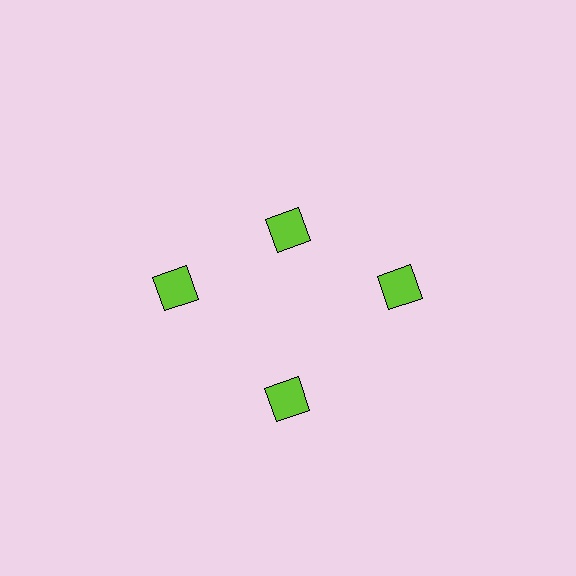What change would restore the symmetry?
The symmetry would be restored by moving it outward, back onto the ring so that all 4 squares sit at equal angles and equal distance from the center.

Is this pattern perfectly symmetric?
No. The 4 lime squares are arranged in a ring, but one element near the 12 o'clock position is pulled inward toward the center, breaking the 4-fold rotational symmetry.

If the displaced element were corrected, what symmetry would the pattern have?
It would have 4-fold rotational symmetry — the pattern would map onto itself every 90 degrees.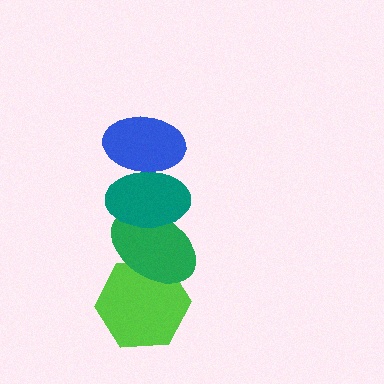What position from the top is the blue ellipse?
The blue ellipse is 1st from the top.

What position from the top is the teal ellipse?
The teal ellipse is 2nd from the top.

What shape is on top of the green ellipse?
The teal ellipse is on top of the green ellipse.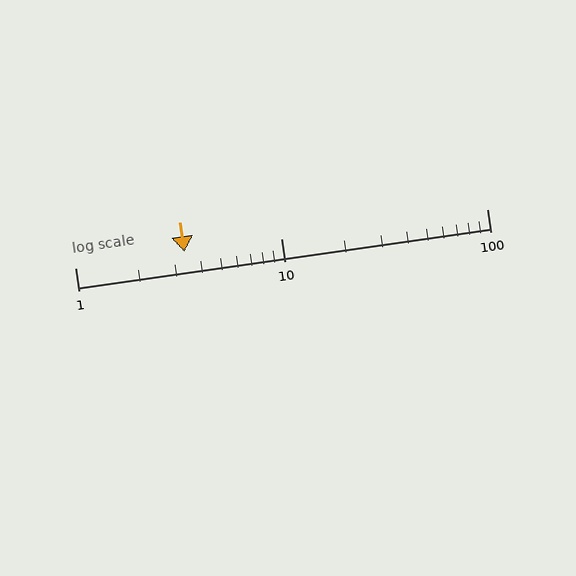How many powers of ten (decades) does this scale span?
The scale spans 2 decades, from 1 to 100.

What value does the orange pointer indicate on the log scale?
The pointer indicates approximately 3.4.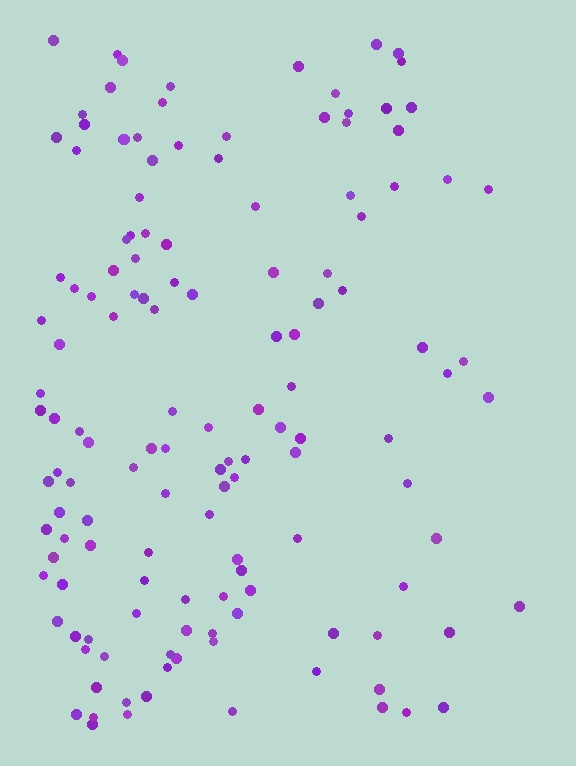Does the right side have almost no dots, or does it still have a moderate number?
Still a moderate number, just noticeably fewer than the left.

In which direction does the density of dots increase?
From right to left, with the left side densest.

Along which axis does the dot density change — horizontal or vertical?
Horizontal.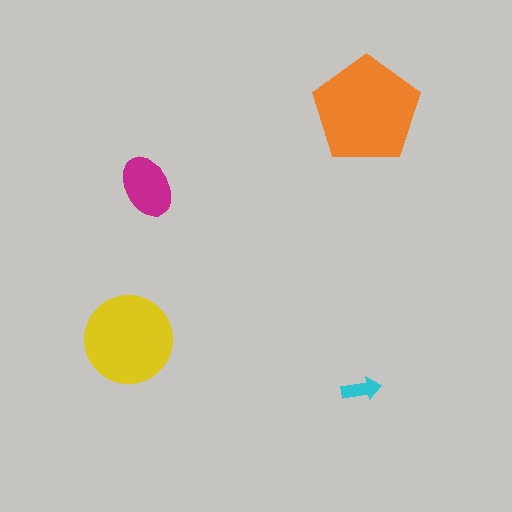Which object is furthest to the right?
The orange pentagon is rightmost.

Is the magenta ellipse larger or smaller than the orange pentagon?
Smaller.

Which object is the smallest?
The cyan arrow.